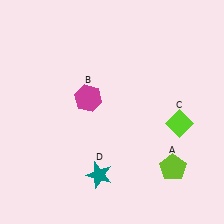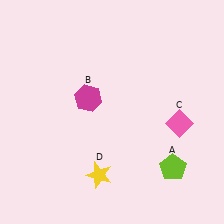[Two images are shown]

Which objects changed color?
C changed from lime to pink. D changed from teal to yellow.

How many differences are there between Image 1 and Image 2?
There are 2 differences between the two images.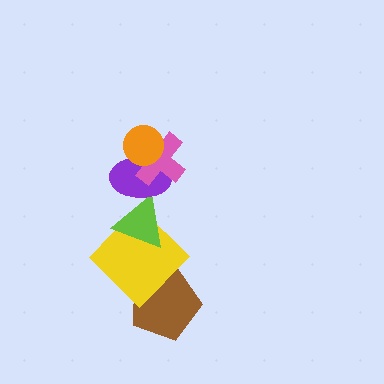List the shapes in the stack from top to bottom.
From top to bottom: the orange circle, the pink cross, the purple ellipse, the lime triangle, the yellow diamond, the brown pentagon.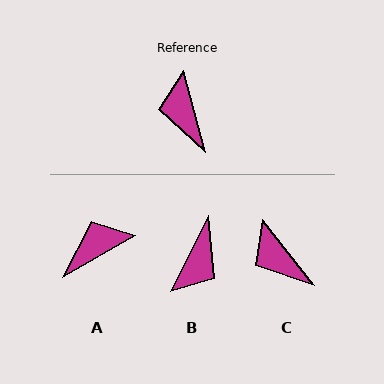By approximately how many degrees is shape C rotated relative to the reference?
Approximately 23 degrees counter-clockwise.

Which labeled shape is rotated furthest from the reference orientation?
B, about 138 degrees away.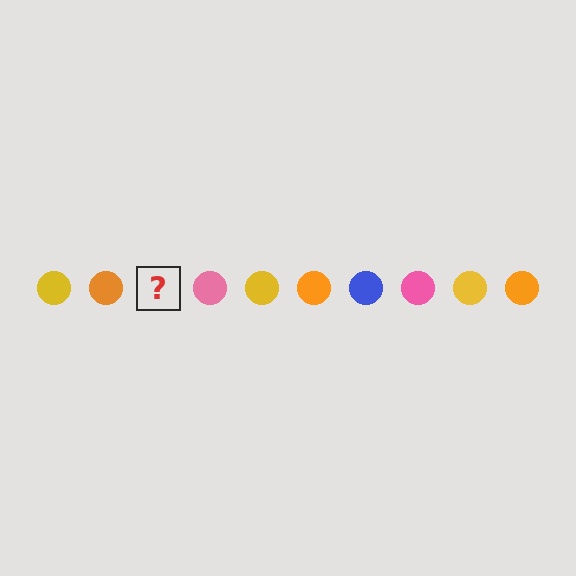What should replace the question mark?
The question mark should be replaced with a blue circle.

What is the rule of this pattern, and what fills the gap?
The rule is that the pattern cycles through yellow, orange, blue, pink circles. The gap should be filled with a blue circle.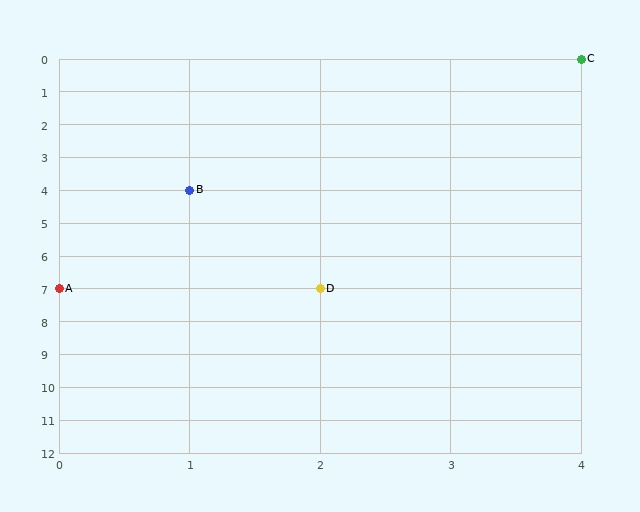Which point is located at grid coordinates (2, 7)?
Point D is at (2, 7).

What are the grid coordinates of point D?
Point D is at grid coordinates (2, 7).